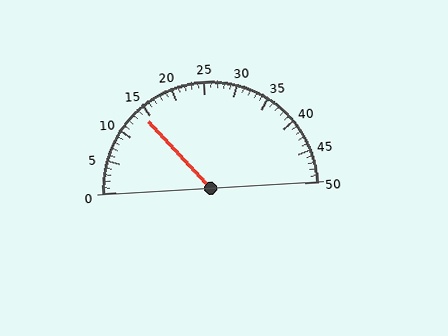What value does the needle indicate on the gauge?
The needle indicates approximately 14.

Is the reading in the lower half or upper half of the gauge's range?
The reading is in the lower half of the range (0 to 50).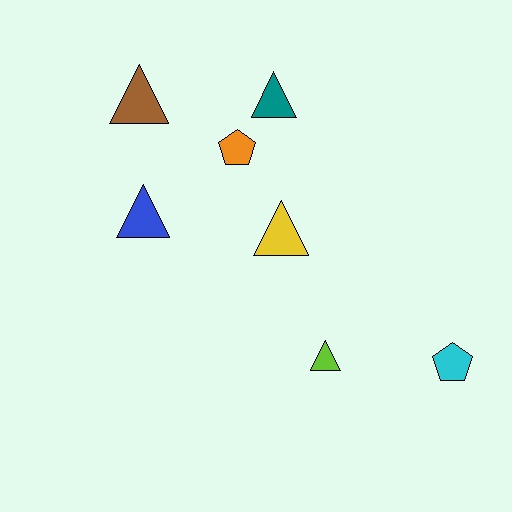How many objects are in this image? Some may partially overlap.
There are 7 objects.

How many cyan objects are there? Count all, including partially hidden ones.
There is 1 cyan object.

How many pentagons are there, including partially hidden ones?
There are 2 pentagons.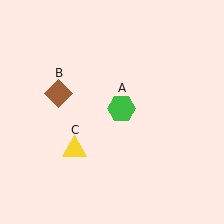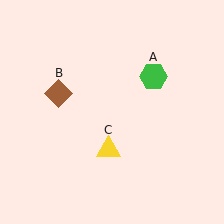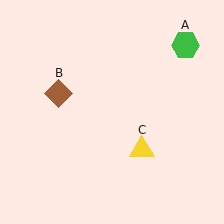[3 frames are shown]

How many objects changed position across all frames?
2 objects changed position: green hexagon (object A), yellow triangle (object C).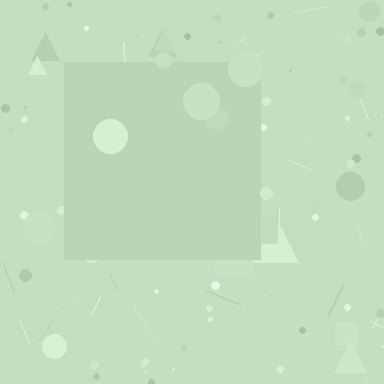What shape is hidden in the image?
A square is hidden in the image.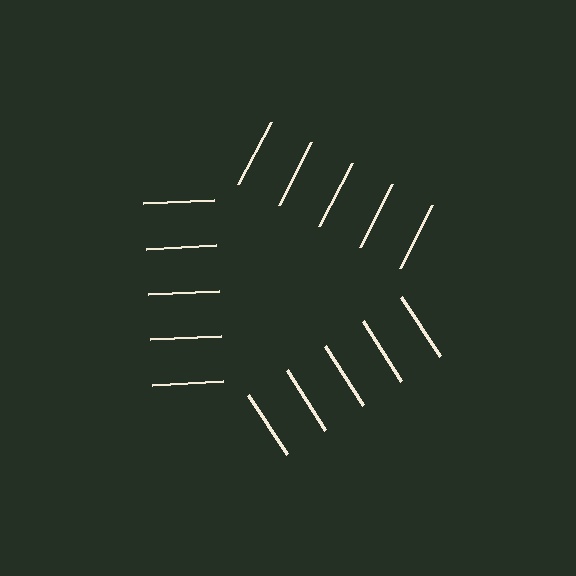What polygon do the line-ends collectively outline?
An illusory triangle — the line segments terminate on its edges but no continuous stroke is drawn.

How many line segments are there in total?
15 — 5 along each of the 3 edges.